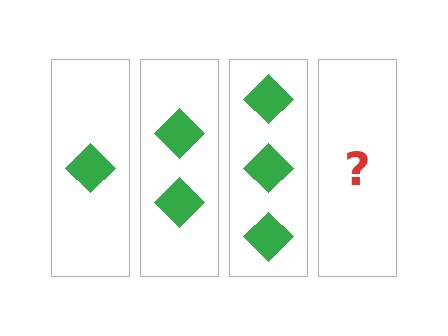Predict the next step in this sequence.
The next step is 4 diamonds.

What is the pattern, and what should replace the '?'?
The pattern is that each step adds one more diamond. The '?' should be 4 diamonds.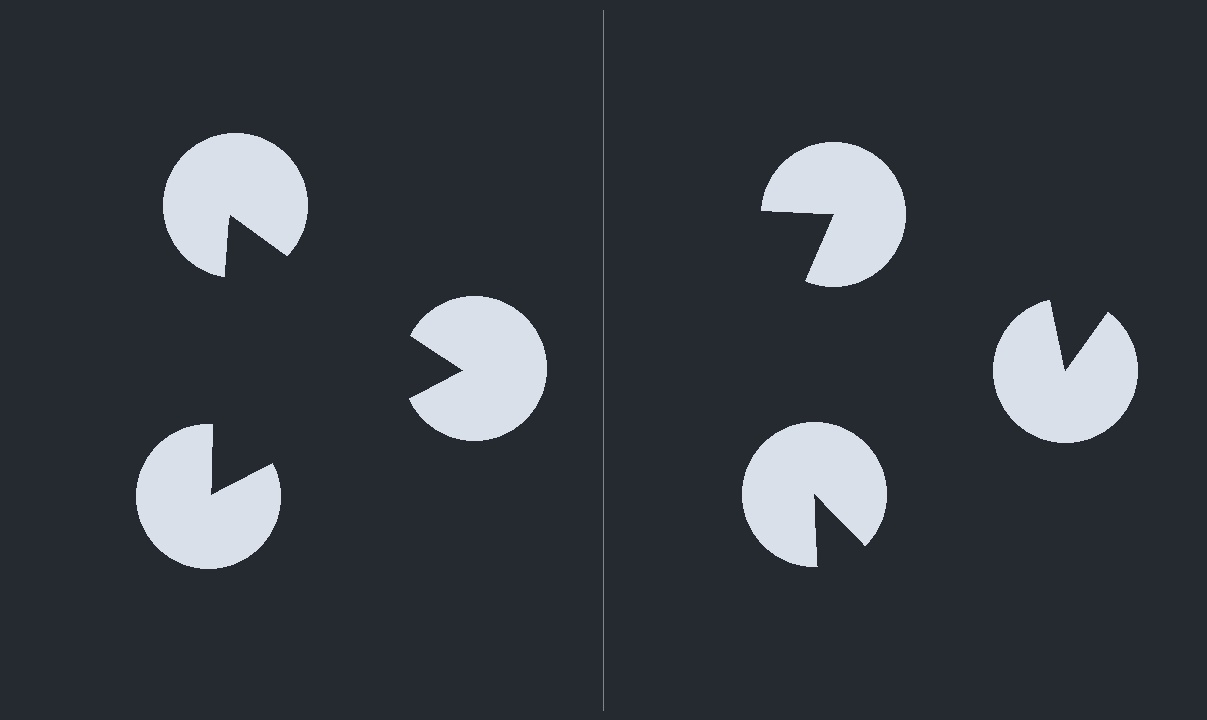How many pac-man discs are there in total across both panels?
6 — 3 on each side.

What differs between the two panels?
The pac-man discs are positioned identically on both sides; only the wedge orientations differ. On the left they align to a triangle; on the right they are misaligned.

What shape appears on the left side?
An illusory triangle.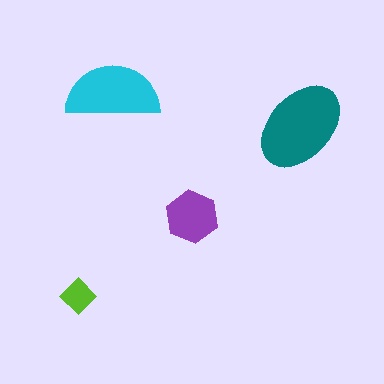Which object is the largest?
The teal ellipse.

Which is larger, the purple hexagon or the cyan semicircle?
The cyan semicircle.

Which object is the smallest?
The lime diamond.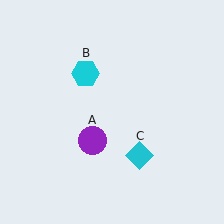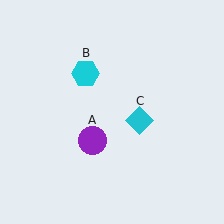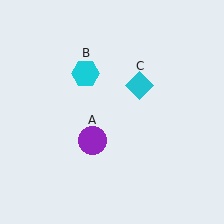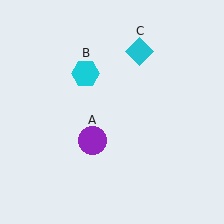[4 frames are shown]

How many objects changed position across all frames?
1 object changed position: cyan diamond (object C).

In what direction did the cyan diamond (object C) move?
The cyan diamond (object C) moved up.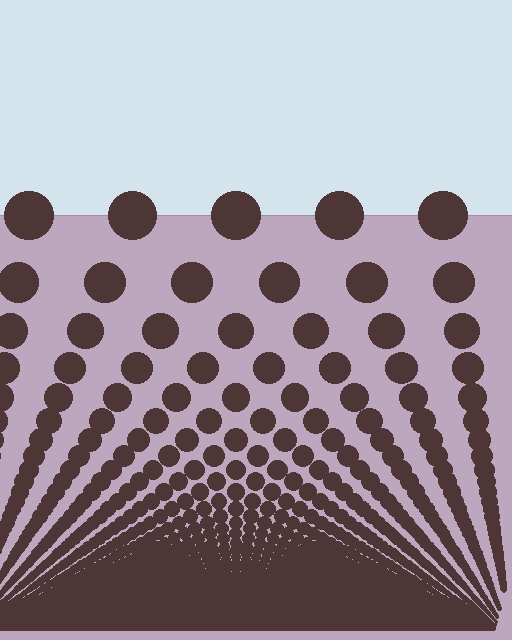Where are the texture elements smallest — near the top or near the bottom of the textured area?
Near the bottom.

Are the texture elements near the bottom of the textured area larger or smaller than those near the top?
Smaller. The gradient is inverted — elements near the bottom are smaller and denser.